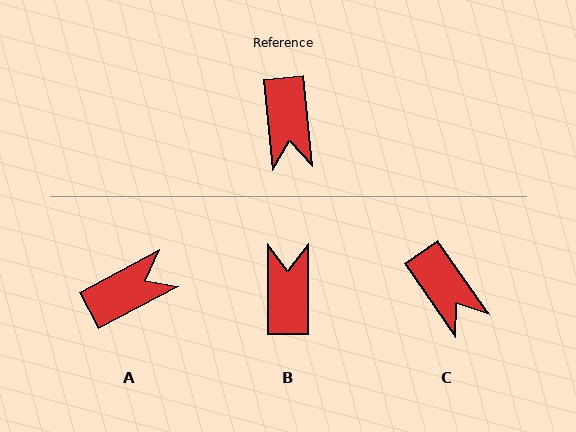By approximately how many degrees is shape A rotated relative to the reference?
Approximately 112 degrees counter-clockwise.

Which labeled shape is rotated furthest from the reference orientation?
B, about 175 degrees away.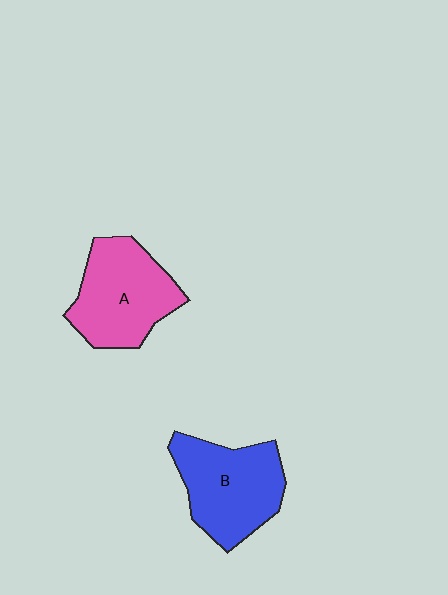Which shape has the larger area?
Shape B (blue).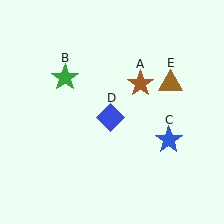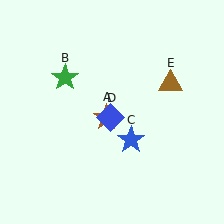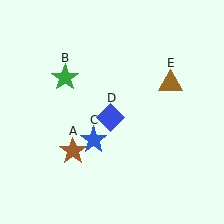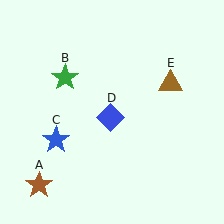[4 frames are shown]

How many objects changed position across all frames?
2 objects changed position: brown star (object A), blue star (object C).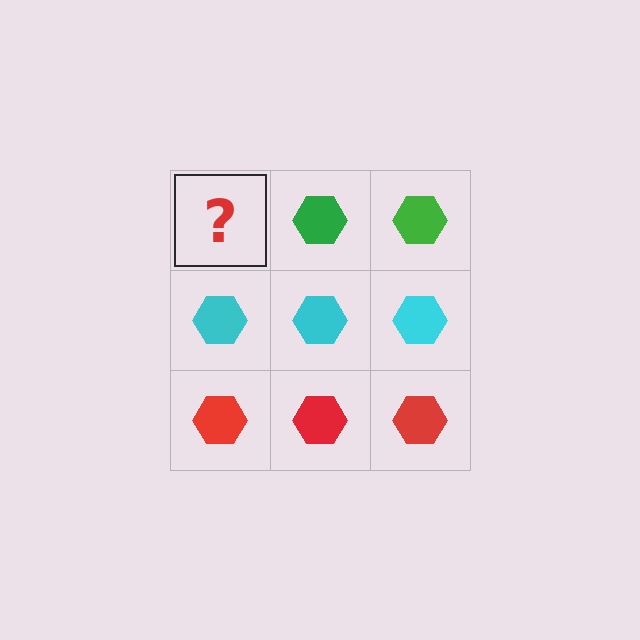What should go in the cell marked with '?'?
The missing cell should contain a green hexagon.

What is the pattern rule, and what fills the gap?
The rule is that each row has a consistent color. The gap should be filled with a green hexagon.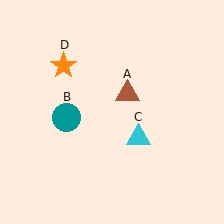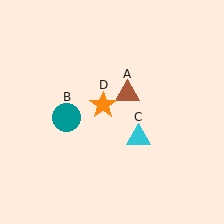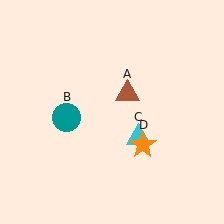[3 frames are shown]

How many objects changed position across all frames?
1 object changed position: orange star (object D).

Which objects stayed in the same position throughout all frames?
Brown triangle (object A) and teal circle (object B) and cyan triangle (object C) remained stationary.